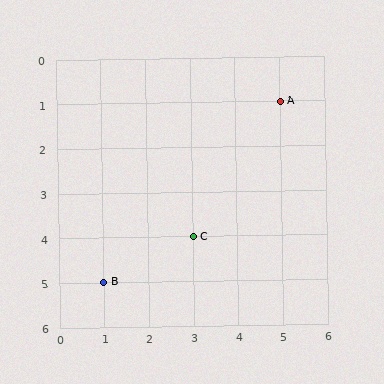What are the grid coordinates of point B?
Point B is at grid coordinates (1, 5).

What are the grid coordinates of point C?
Point C is at grid coordinates (3, 4).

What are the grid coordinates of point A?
Point A is at grid coordinates (5, 1).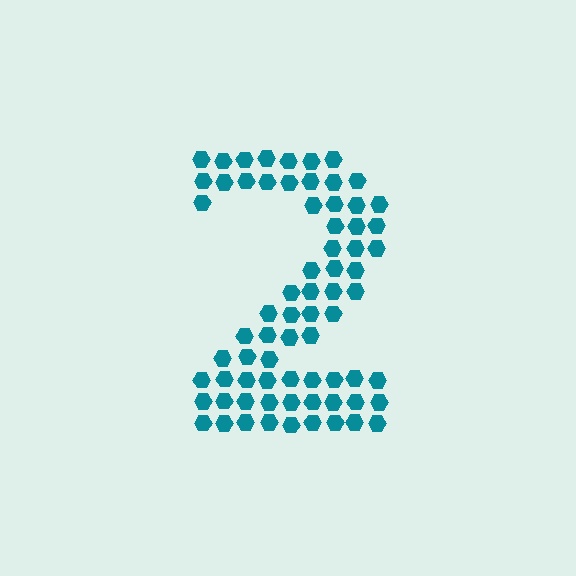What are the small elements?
The small elements are hexagons.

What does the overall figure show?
The overall figure shows the digit 2.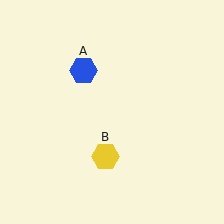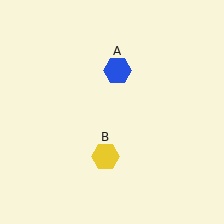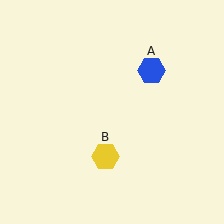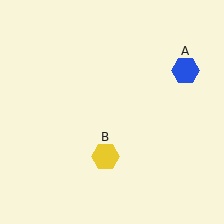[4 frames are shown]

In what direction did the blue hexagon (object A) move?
The blue hexagon (object A) moved right.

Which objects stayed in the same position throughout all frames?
Yellow hexagon (object B) remained stationary.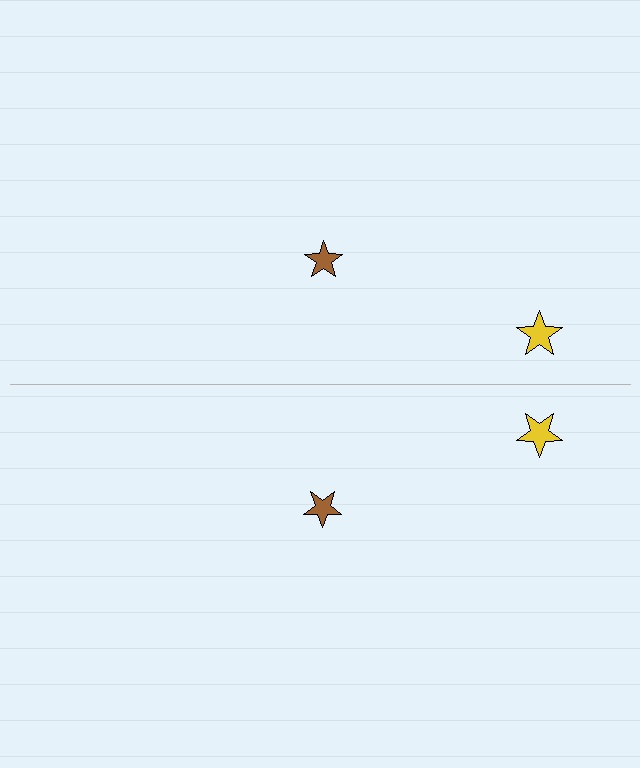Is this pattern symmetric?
Yes, this pattern has bilateral (reflection) symmetry.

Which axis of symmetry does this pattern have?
The pattern has a horizontal axis of symmetry running through the center of the image.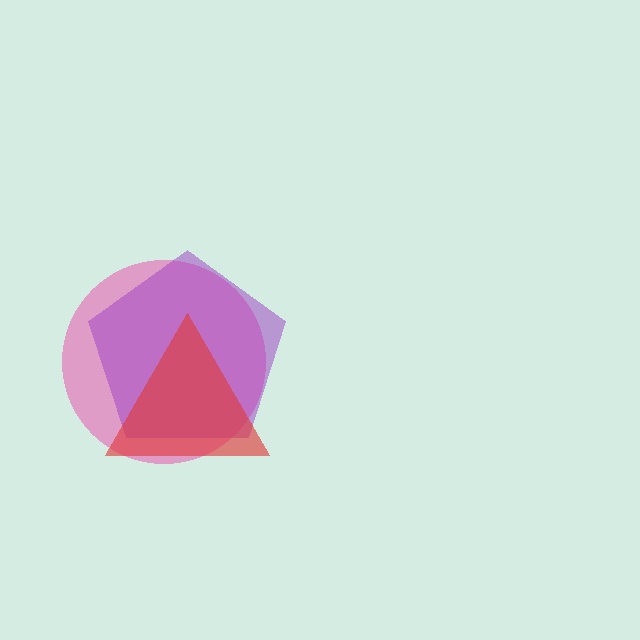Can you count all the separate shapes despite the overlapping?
Yes, there are 3 separate shapes.